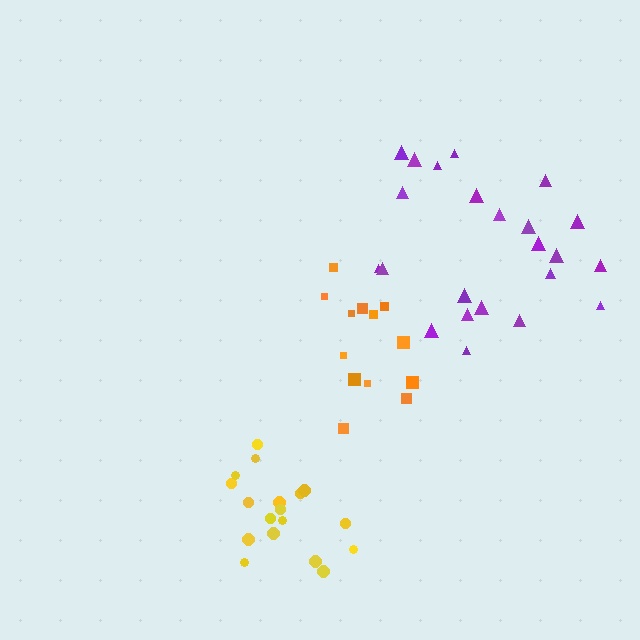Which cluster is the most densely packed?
Yellow.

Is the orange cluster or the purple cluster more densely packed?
Purple.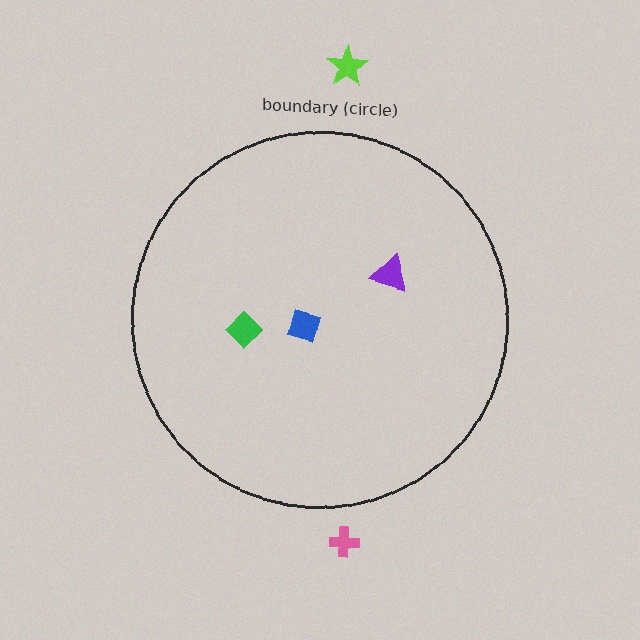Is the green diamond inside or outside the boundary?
Inside.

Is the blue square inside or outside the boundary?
Inside.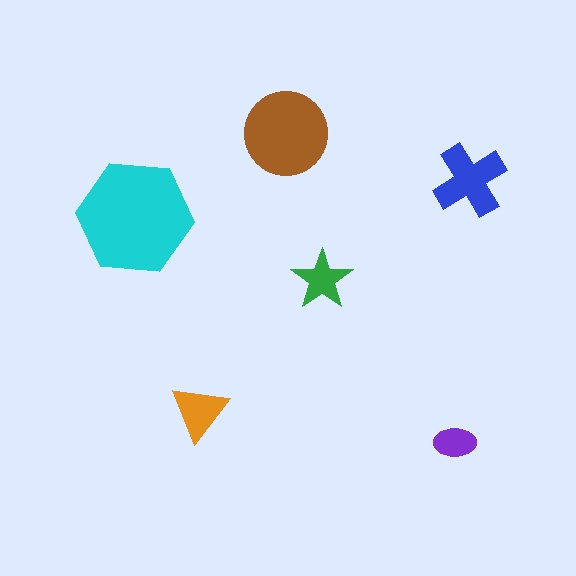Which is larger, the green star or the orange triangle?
The orange triangle.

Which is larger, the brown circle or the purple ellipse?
The brown circle.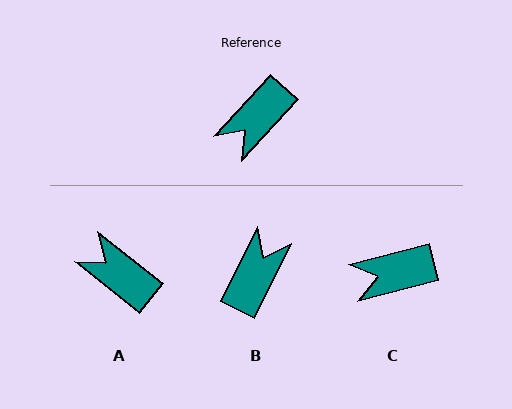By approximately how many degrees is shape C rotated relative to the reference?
Approximately 33 degrees clockwise.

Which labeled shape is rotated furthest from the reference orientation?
B, about 164 degrees away.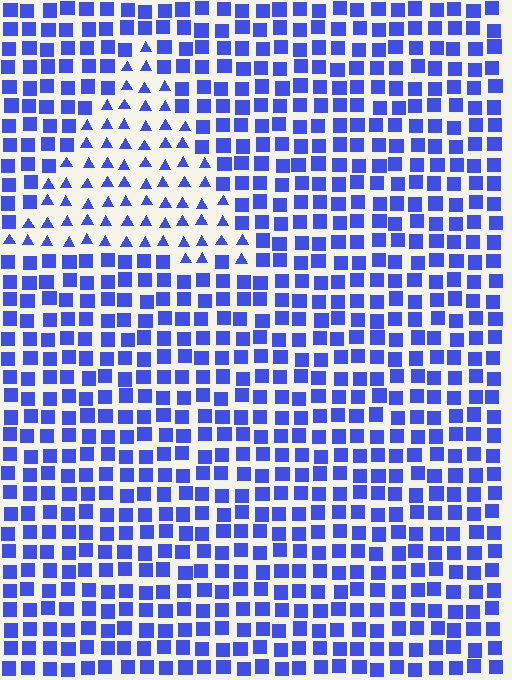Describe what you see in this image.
The image is filled with small blue elements arranged in a uniform grid. A triangle-shaped region contains triangles, while the surrounding area contains squares. The boundary is defined purely by the change in element shape.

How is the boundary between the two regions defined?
The boundary is defined by a change in element shape: triangles inside vs. squares outside. All elements share the same color and spacing.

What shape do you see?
I see a triangle.